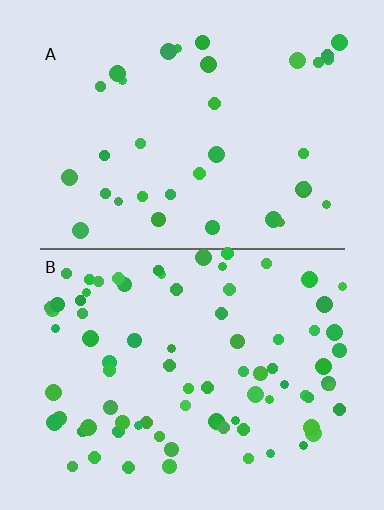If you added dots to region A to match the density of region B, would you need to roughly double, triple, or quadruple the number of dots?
Approximately double.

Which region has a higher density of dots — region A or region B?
B (the bottom).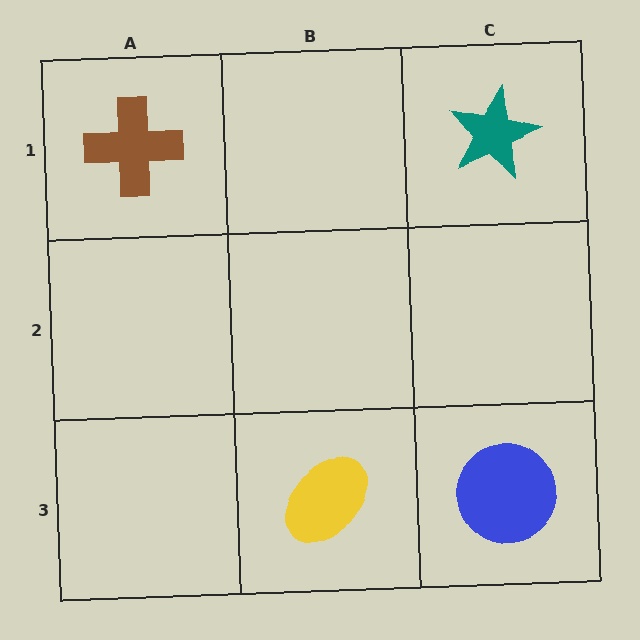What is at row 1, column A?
A brown cross.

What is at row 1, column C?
A teal star.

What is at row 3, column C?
A blue circle.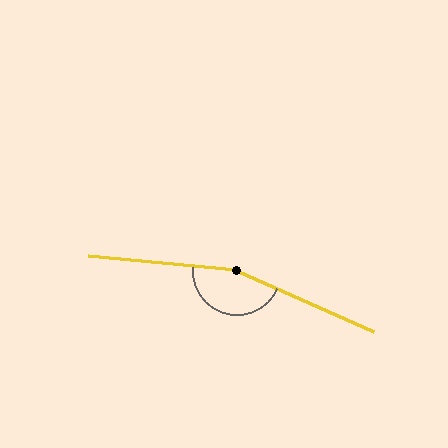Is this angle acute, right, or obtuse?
It is obtuse.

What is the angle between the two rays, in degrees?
Approximately 161 degrees.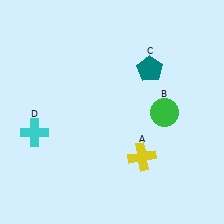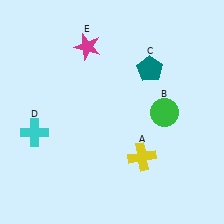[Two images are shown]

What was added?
A magenta star (E) was added in Image 2.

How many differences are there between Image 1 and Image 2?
There is 1 difference between the two images.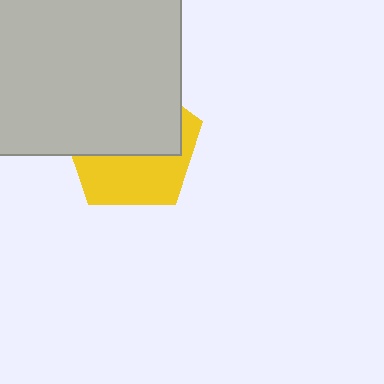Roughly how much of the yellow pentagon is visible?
A small part of it is visible (roughly 44%).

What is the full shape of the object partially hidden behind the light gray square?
The partially hidden object is a yellow pentagon.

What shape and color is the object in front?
The object in front is a light gray square.